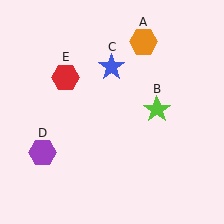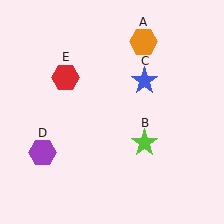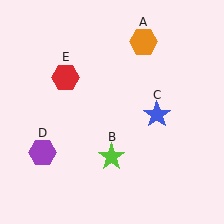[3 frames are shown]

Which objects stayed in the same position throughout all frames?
Orange hexagon (object A) and purple hexagon (object D) and red hexagon (object E) remained stationary.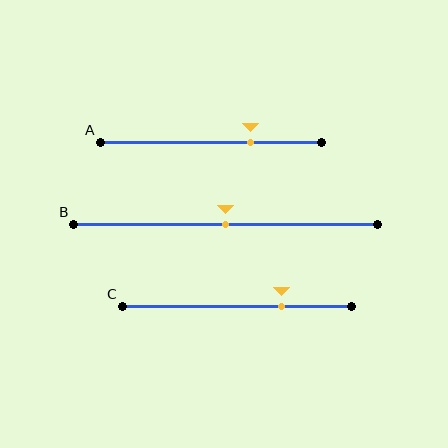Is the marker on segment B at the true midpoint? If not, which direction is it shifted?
Yes, the marker on segment B is at the true midpoint.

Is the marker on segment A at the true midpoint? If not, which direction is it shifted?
No, the marker on segment A is shifted to the right by about 18% of the segment length.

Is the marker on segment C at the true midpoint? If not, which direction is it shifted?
No, the marker on segment C is shifted to the right by about 19% of the segment length.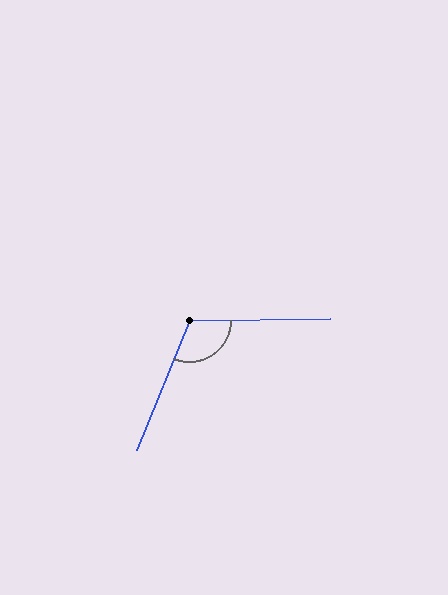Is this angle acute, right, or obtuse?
It is obtuse.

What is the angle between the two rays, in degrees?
Approximately 113 degrees.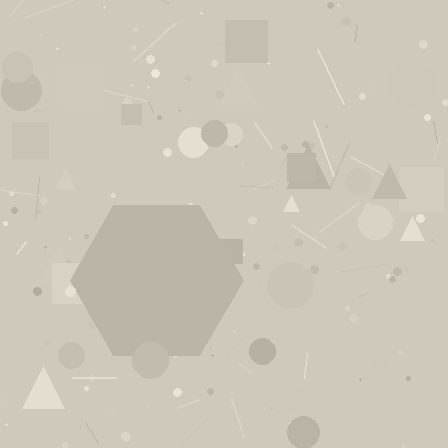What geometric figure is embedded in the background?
A hexagon is embedded in the background.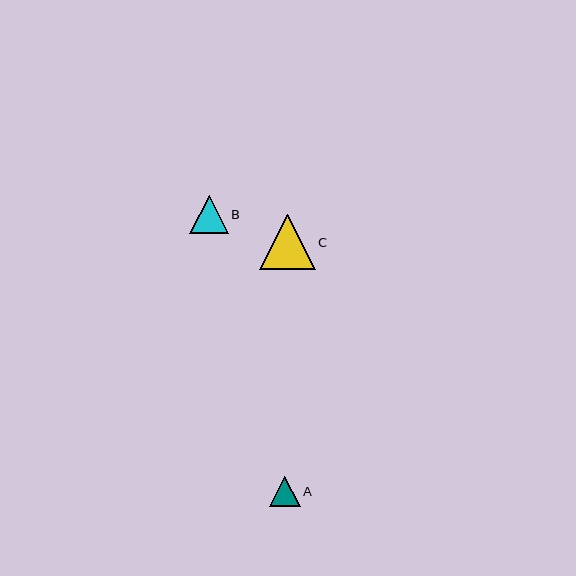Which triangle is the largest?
Triangle C is the largest with a size of approximately 55 pixels.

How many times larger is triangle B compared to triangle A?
Triangle B is approximately 1.3 times the size of triangle A.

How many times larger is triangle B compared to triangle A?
Triangle B is approximately 1.3 times the size of triangle A.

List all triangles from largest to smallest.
From largest to smallest: C, B, A.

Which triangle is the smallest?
Triangle A is the smallest with a size of approximately 31 pixels.